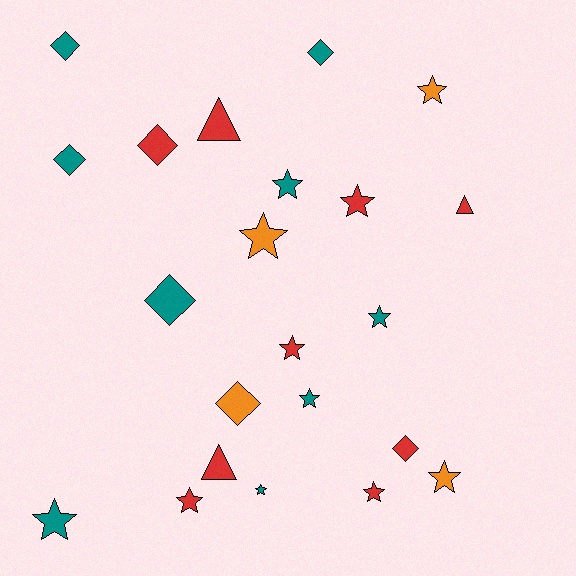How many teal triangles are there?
There are no teal triangles.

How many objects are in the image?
There are 22 objects.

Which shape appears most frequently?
Star, with 12 objects.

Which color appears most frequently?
Teal, with 9 objects.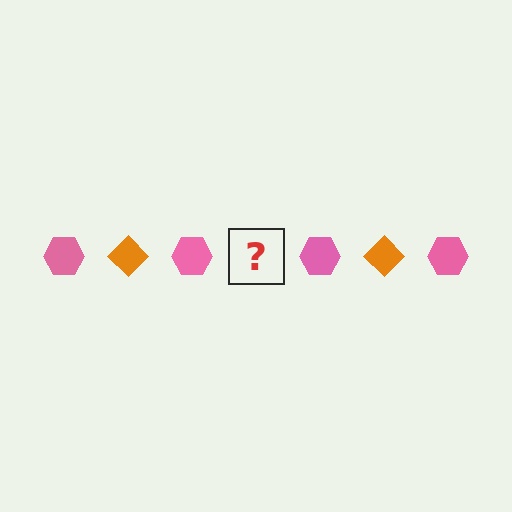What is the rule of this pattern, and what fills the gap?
The rule is that the pattern alternates between pink hexagon and orange diamond. The gap should be filled with an orange diamond.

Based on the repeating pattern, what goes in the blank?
The blank should be an orange diamond.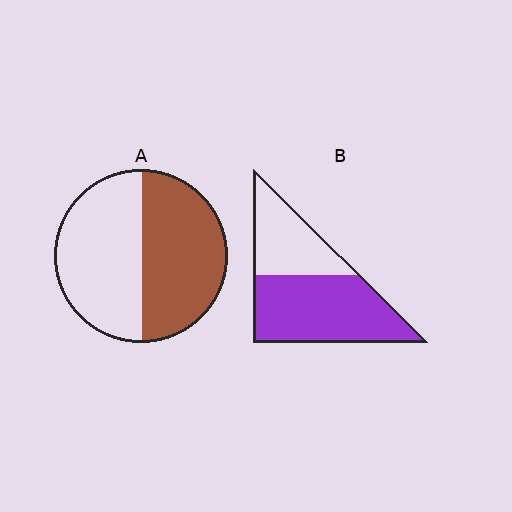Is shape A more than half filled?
Roughly half.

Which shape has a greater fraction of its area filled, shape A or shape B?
Shape B.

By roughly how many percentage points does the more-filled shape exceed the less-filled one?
By roughly 15 percentage points (B over A).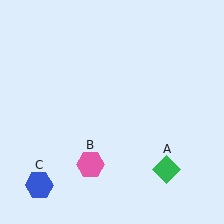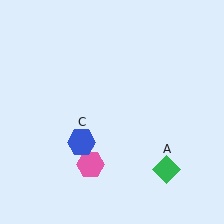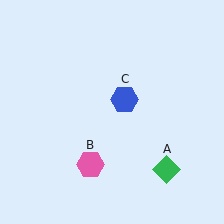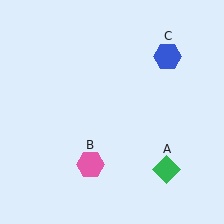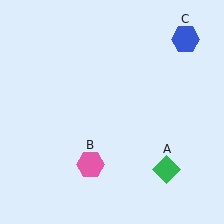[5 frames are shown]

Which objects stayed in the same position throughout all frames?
Green diamond (object A) and pink hexagon (object B) remained stationary.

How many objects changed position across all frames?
1 object changed position: blue hexagon (object C).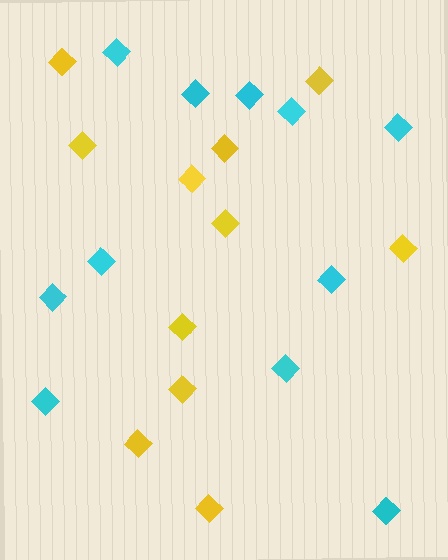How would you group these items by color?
There are 2 groups: one group of yellow diamonds (11) and one group of cyan diamonds (11).